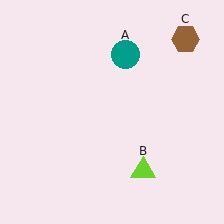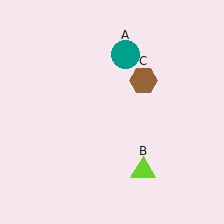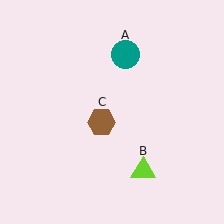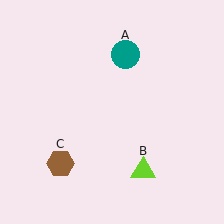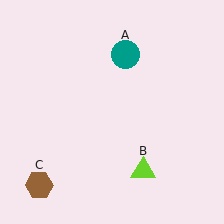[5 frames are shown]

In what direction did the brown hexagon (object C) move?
The brown hexagon (object C) moved down and to the left.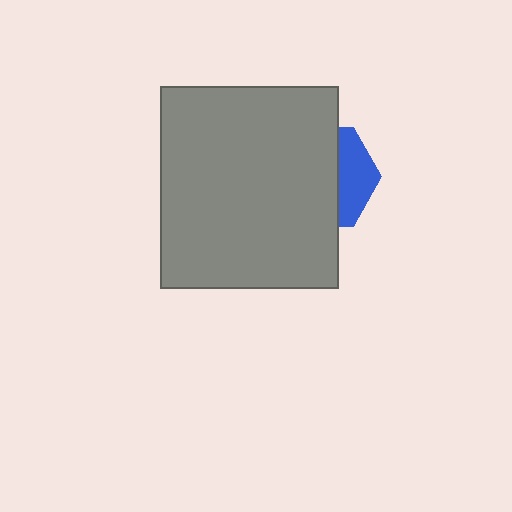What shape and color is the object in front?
The object in front is a gray rectangle.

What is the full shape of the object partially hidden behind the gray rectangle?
The partially hidden object is a blue hexagon.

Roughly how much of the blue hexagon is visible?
A small part of it is visible (roughly 33%).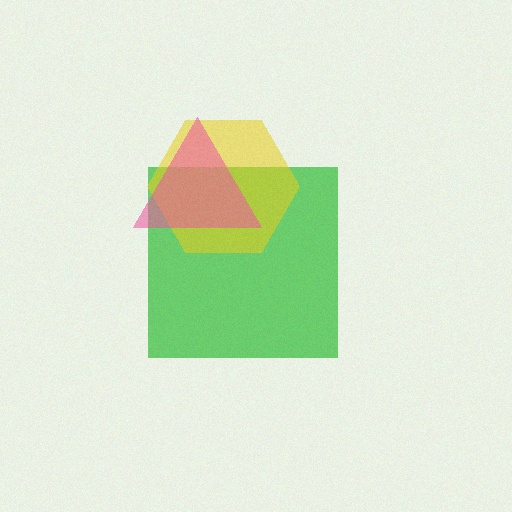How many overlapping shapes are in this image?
There are 3 overlapping shapes in the image.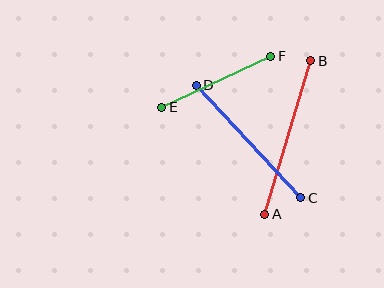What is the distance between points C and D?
The distance is approximately 154 pixels.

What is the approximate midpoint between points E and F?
The midpoint is at approximately (216, 82) pixels.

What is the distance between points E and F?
The distance is approximately 120 pixels.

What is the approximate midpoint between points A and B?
The midpoint is at approximately (288, 138) pixels.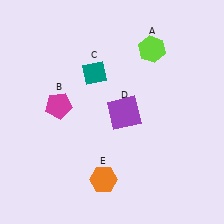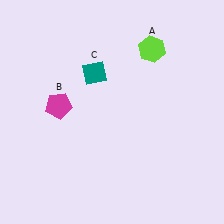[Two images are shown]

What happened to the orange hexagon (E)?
The orange hexagon (E) was removed in Image 2. It was in the bottom-left area of Image 1.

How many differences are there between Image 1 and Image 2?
There are 2 differences between the two images.